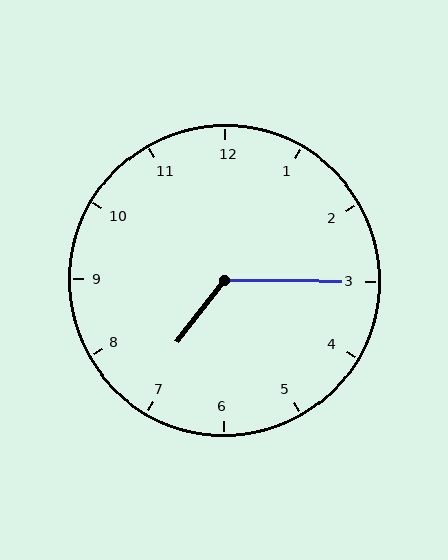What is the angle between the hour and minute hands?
Approximately 128 degrees.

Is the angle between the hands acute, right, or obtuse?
It is obtuse.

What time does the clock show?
7:15.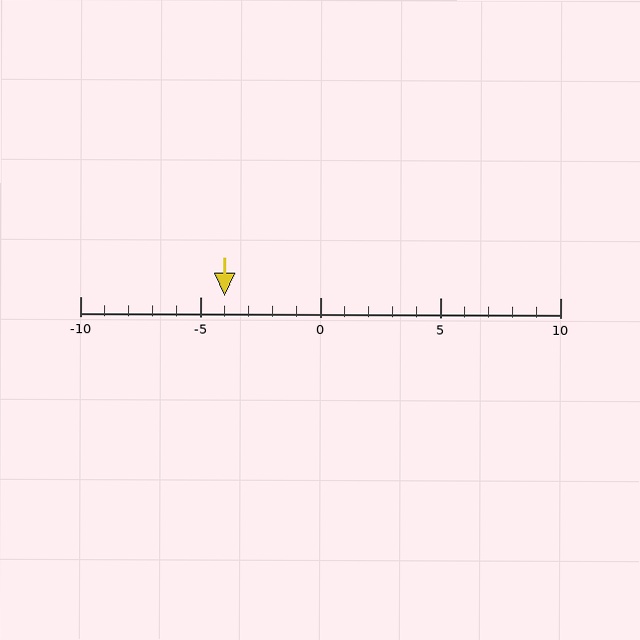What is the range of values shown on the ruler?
The ruler shows values from -10 to 10.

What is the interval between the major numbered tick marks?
The major tick marks are spaced 5 units apart.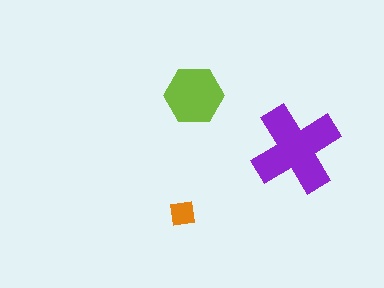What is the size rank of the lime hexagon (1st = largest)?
2nd.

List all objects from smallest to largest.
The orange square, the lime hexagon, the purple cross.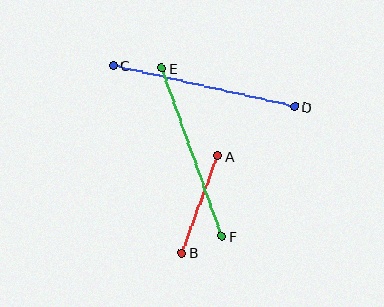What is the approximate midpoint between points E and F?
The midpoint is at approximately (192, 152) pixels.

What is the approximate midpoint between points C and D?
The midpoint is at approximately (204, 86) pixels.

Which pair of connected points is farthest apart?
Points C and D are farthest apart.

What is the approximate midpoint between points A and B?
The midpoint is at approximately (200, 204) pixels.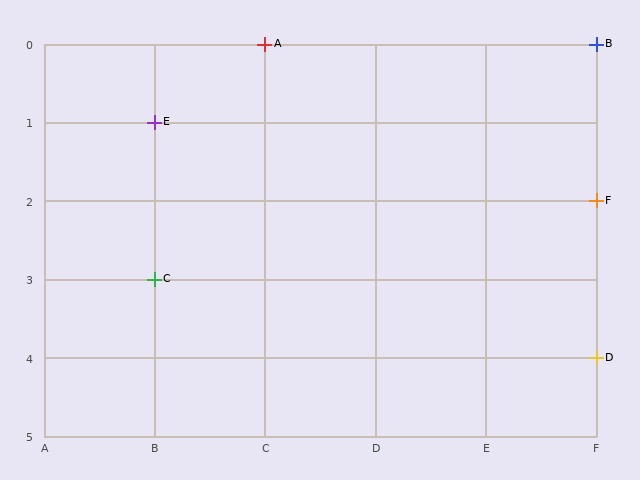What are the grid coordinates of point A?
Point A is at grid coordinates (C, 0).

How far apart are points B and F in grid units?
Points B and F are 2 rows apart.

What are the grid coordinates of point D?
Point D is at grid coordinates (F, 4).